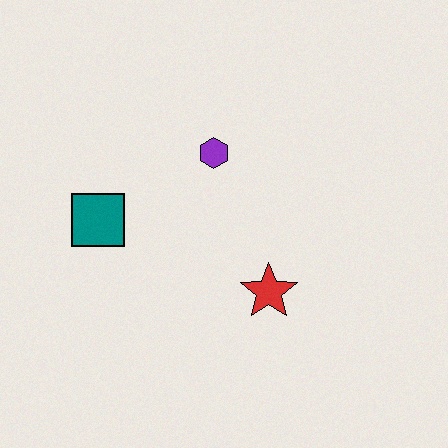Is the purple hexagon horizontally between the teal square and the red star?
Yes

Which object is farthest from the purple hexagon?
The red star is farthest from the purple hexagon.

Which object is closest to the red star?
The purple hexagon is closest to the red star.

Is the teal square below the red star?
No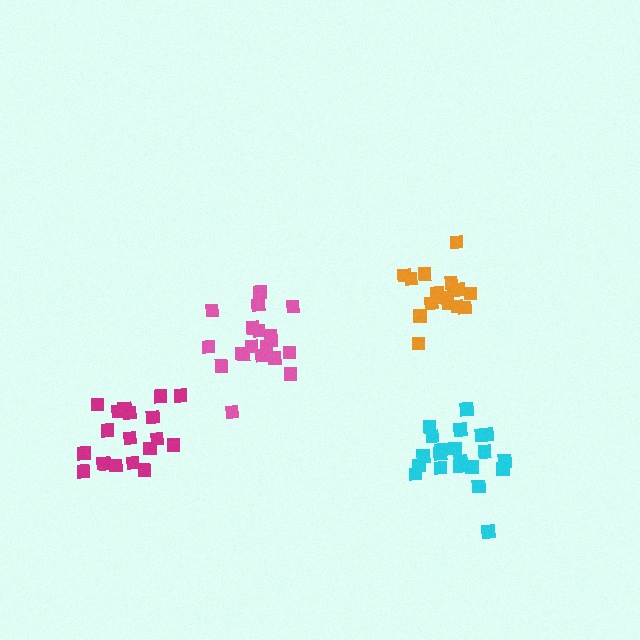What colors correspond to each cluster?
The clusters are colored: pink, cyan, magenta, orange.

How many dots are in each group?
Group 1: 19 dots, Group 2: 21 dots, Group 3: 20 dots, Group 4: 16 dots (76 total).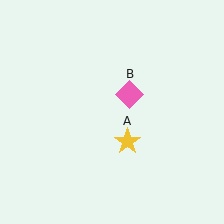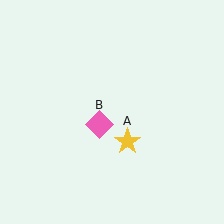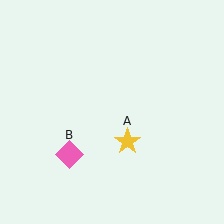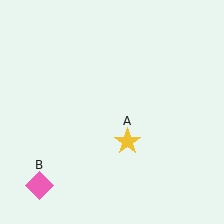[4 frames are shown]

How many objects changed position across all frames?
1 object changed position: pink diamond (object B).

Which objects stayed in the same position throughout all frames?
Yellow star (object A) remained stationary.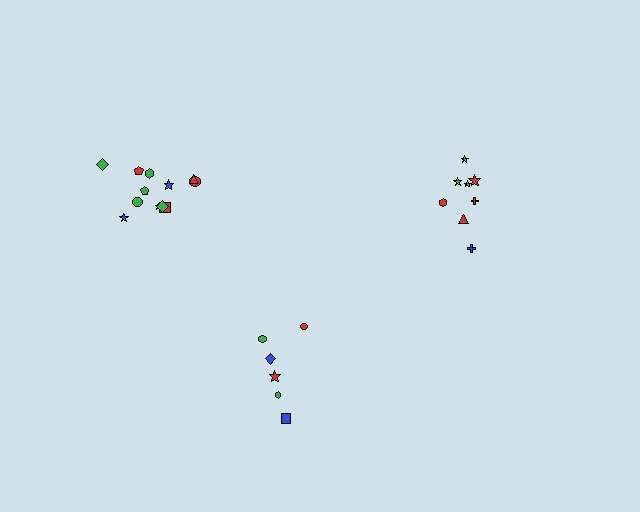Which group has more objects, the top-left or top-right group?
The top-left group.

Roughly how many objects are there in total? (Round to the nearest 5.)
Roughly 25 objects in total.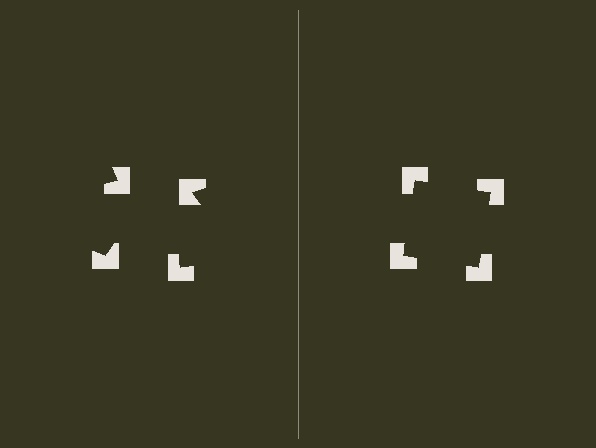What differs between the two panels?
The notched squares are positioned identically on both sides; only the wedge orientations differ. On the right they align to a square; on the left they are misaligned.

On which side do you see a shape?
An illusory square appears on the right side. On the left side the wedge cuts are rotated, so no coherent shape forms.